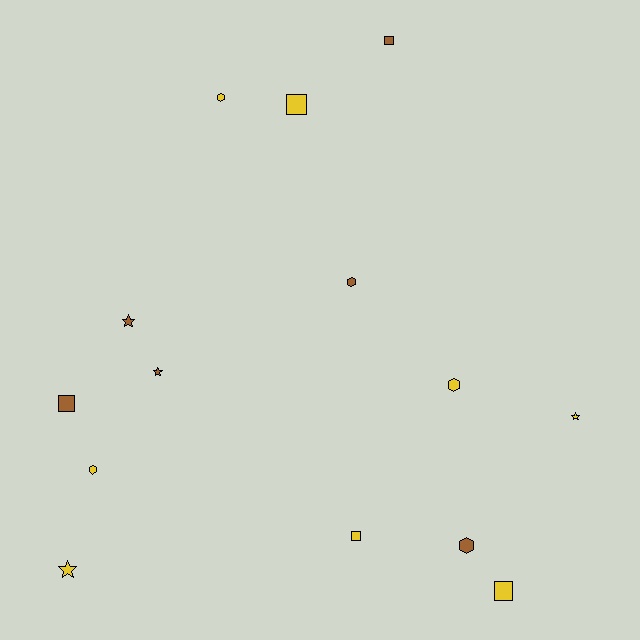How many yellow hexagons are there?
There are 3 yellow hexagons.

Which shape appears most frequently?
Square, with 5 objects.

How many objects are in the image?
There are 14 objects.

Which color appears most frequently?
Yellow, with 8 objects.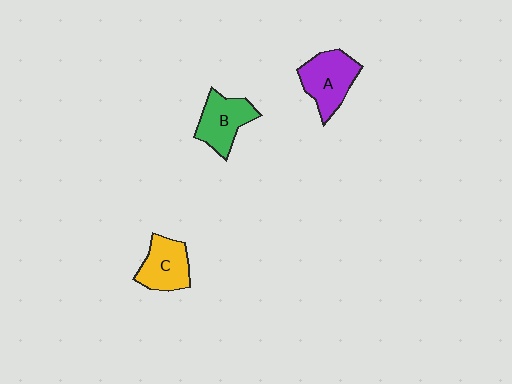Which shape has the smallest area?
Shape C (yellow).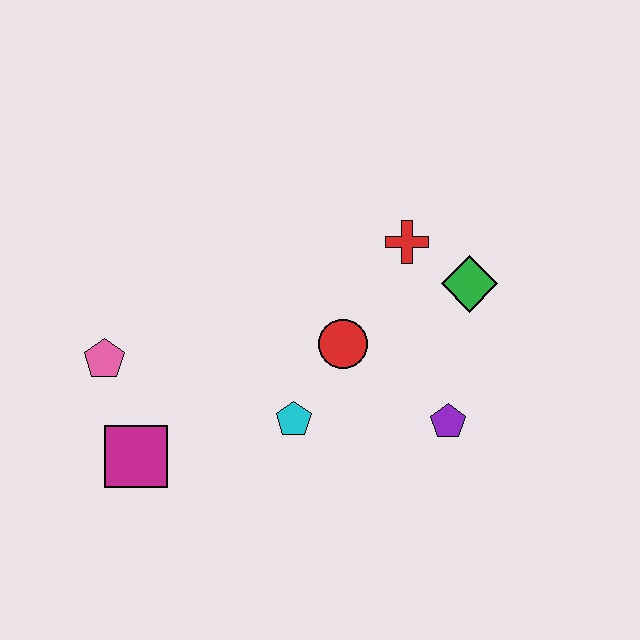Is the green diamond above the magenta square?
Yes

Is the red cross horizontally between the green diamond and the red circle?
Yes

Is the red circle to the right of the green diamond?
No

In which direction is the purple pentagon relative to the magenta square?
The purple pentagon is to the right of the magenta square.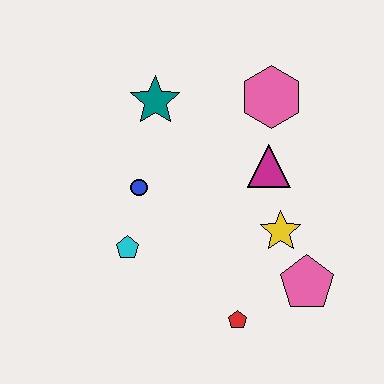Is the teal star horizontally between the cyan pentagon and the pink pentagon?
Yes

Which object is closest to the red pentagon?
The pink pentagon is closest to the red pentagon.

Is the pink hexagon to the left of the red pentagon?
No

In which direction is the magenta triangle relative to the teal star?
The magenta triangle is to the right of the teal star.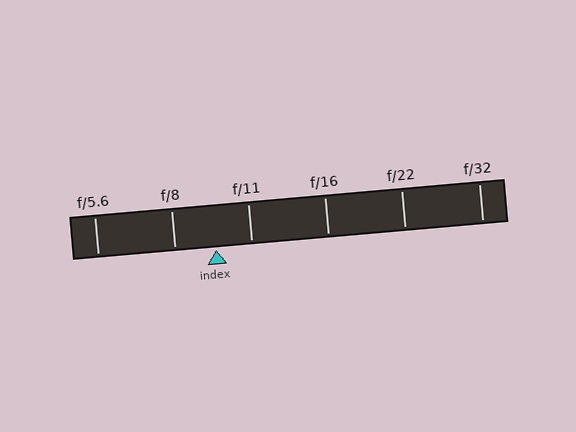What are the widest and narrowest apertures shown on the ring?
The widest aperture shown is f/5.6 and the narrowest is f/32.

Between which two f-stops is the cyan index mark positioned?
The index mark is between f/8 and f/11.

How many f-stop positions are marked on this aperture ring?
There are 6 f-stop positions marked.